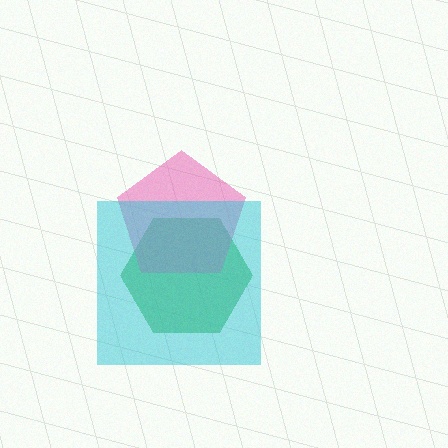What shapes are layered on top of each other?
The layered shapes are: a green hexagon, a pink pentagon, a cyan square.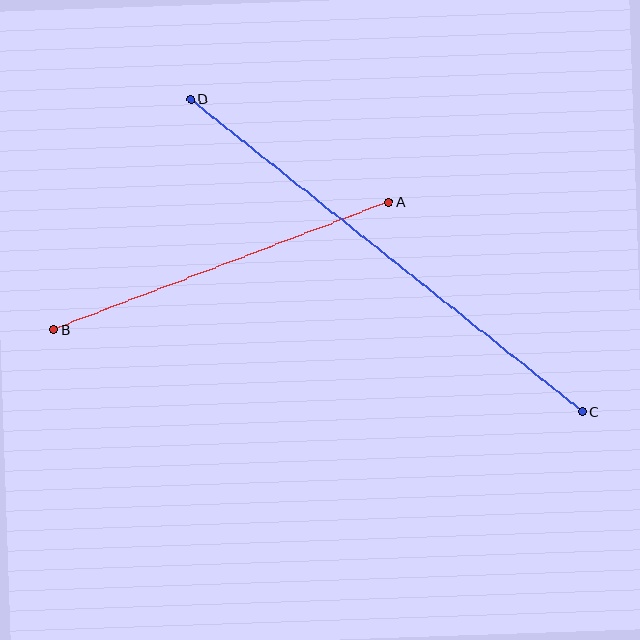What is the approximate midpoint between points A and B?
The midpoint is at approximately (221, 266) pixels.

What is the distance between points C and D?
The distance is approximately 501 pixels.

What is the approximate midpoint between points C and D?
The midpoint is at approximately (387, 256) pixels.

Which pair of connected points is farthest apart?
Points C and D are farthest apart.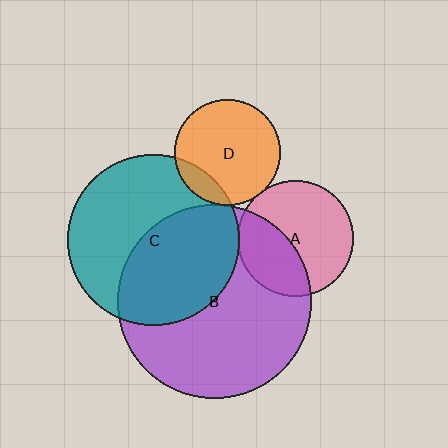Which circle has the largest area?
Circle B (purple).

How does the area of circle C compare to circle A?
Approximately 2.2 times.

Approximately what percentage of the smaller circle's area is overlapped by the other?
Approximately 50%.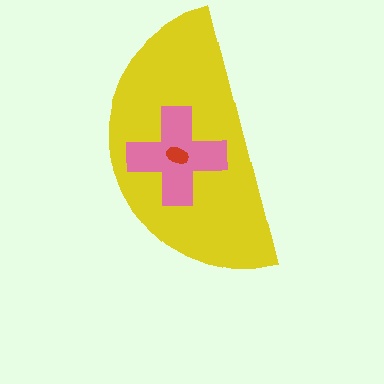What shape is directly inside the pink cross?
The red ellipse.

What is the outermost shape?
The yellow semicircle.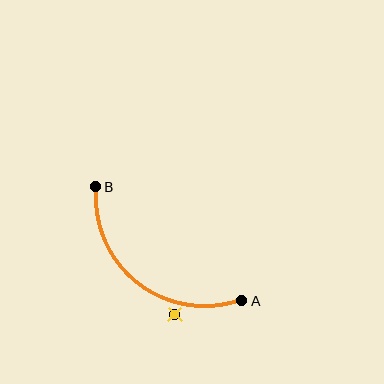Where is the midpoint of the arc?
The arc midpoint is the point on the curve farthest from the straight line joining A and B. It sits below and to the left of that line.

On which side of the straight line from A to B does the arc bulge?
The arc bulges below and to the left of the straight line connecting A and B.